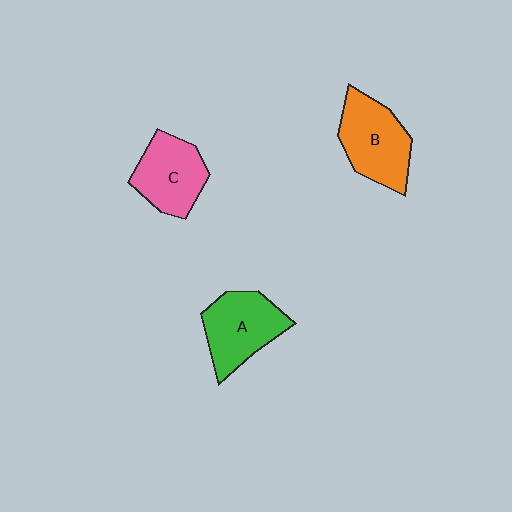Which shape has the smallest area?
Shape C (pink).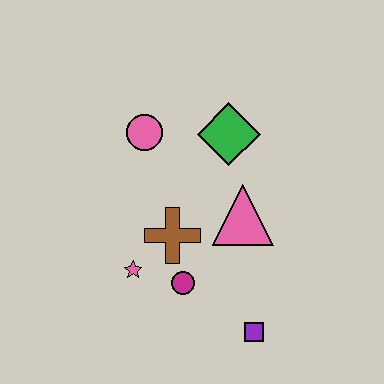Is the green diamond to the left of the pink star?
No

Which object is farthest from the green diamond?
The purple square is farthest from the green diamond.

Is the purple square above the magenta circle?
No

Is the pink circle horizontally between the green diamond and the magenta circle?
No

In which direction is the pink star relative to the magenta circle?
The pink star is to the left of the magenta circle.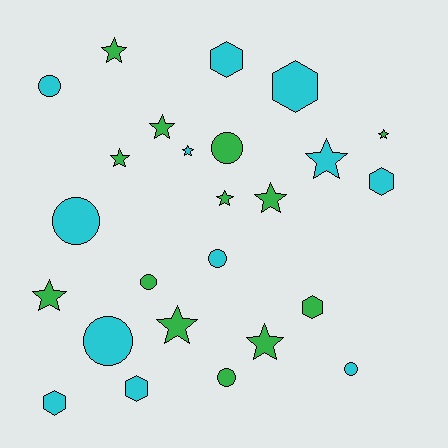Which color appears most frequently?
Green, with 13 objects.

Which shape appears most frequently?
Star, with 11 objects.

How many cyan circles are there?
There are 5 cyan circles.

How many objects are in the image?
There are 25 objects.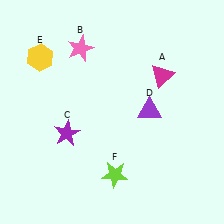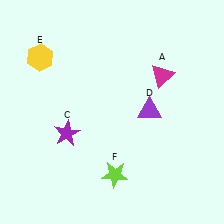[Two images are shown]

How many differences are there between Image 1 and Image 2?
There is 1 difference between the two images.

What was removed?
The pink star (B) was removed in Image 2.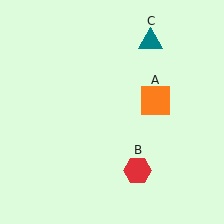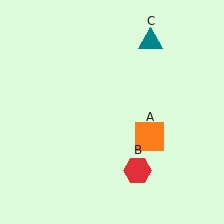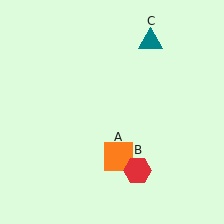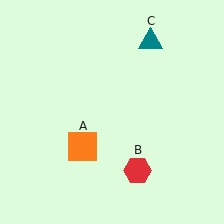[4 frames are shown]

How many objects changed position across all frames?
1 object changed position: orange square (object A).